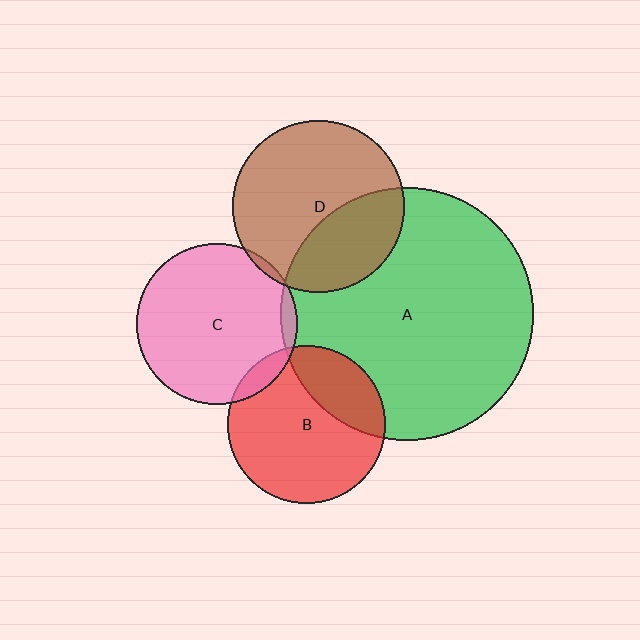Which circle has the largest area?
Circle A (green).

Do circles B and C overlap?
Yes.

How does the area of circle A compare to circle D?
Approximately 2.2 times.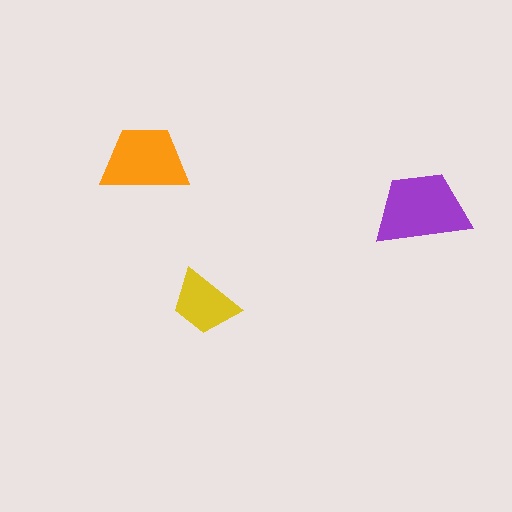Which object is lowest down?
The yellow trapezoid is bottommost.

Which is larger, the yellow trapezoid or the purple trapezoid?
The purple one.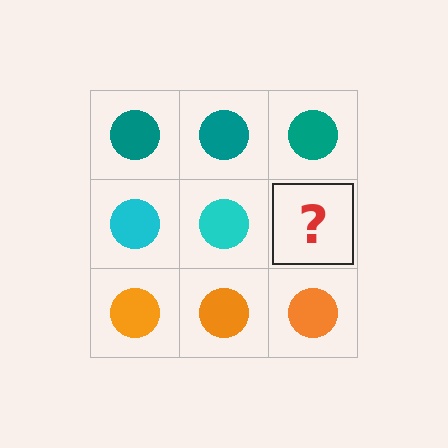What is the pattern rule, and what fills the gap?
The rule is that each row has a consistent color. The gap should be filled with a cyan circle.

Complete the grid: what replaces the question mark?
The question mark should be replaced with a cyan circle.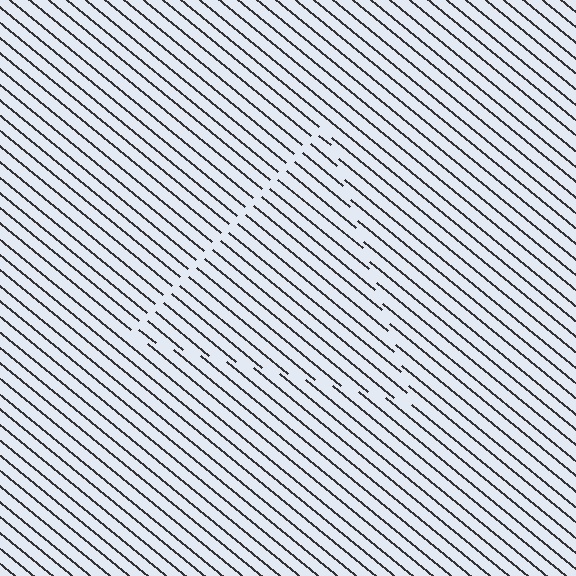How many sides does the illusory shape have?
3 sides — the line-ends trace a triangle.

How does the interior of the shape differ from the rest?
The interior of the shape contains the same grating, shifted by half a period — the contour is defined by the phase discontinuity where line-ends from the inner and outer gratings abut.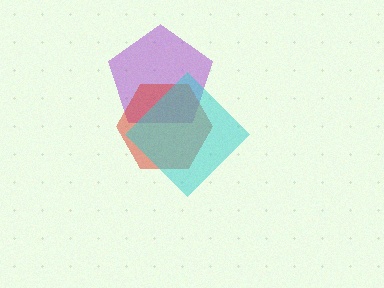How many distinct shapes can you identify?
There are 3 distinct shapes: a purple pentagon, a red hexagon, a cyan diamond.